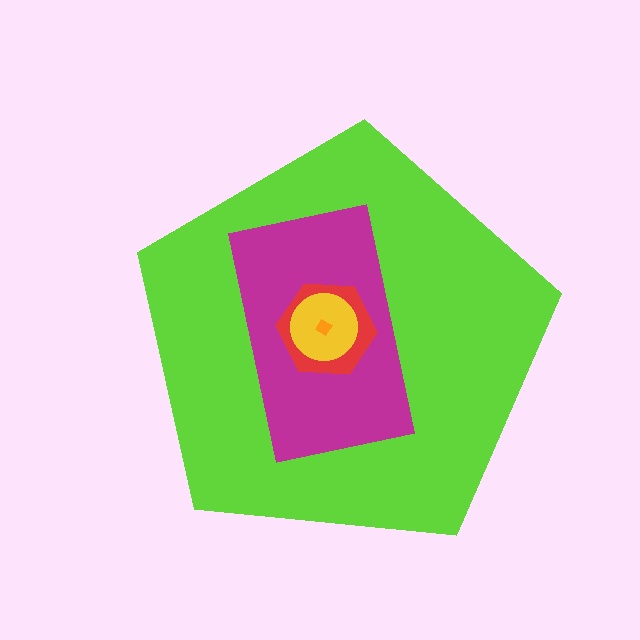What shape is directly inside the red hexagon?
The yellow circle.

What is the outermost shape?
The lime pentagon.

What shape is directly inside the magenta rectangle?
The red hexagon.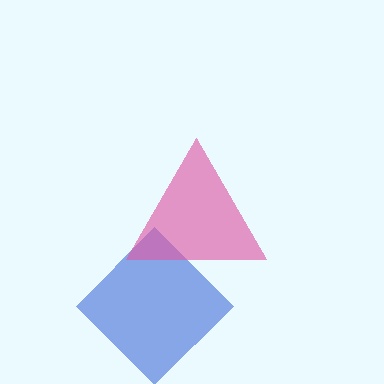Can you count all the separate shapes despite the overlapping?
Yes, there are 2 separate shapes.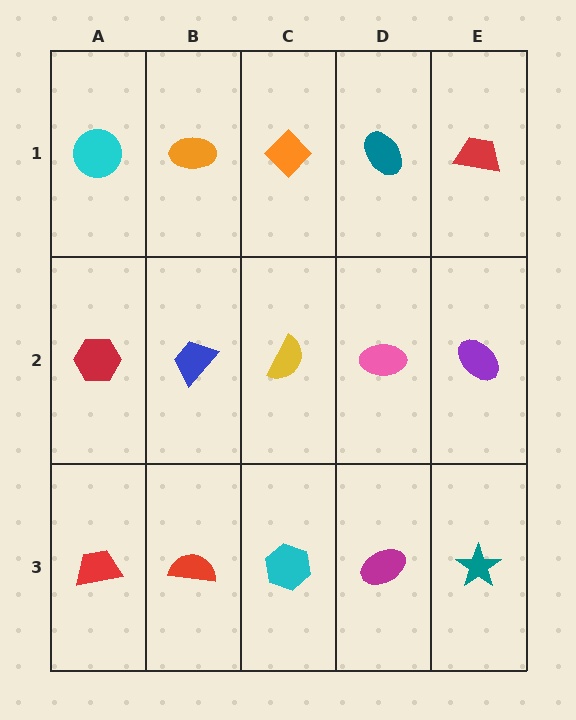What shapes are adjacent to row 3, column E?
A purple ellipse (row 2, column E), a magenta ellipse (row 3, column D).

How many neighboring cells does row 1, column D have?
3.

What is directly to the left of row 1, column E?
A teal ellipse.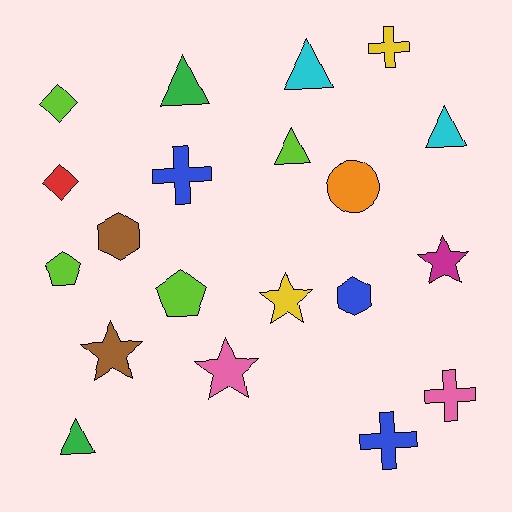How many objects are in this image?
There are 20 objects.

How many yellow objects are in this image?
There are 2 yellow objects.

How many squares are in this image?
There are no squares.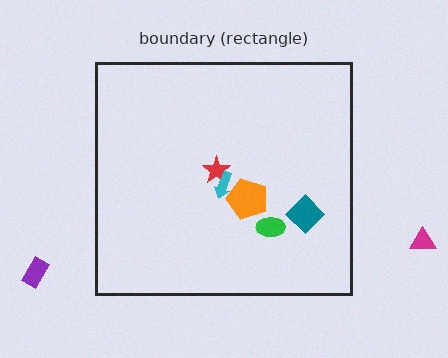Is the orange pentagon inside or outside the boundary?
Inside.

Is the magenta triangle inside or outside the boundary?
Outside.